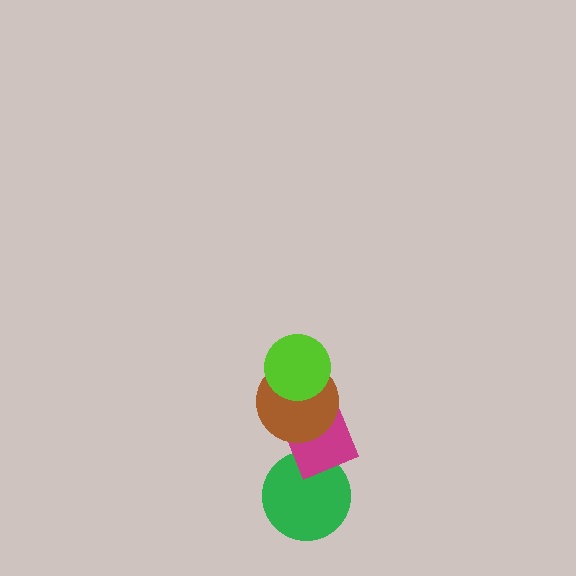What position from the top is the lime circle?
The lime circle is 1st from the top.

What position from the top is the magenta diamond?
The magenta diamond is 3rd from the top.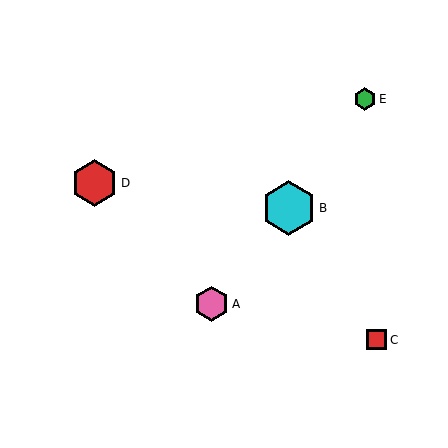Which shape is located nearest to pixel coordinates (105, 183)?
The red hexagon (labeled D) at (94, 183) is nearest to that location.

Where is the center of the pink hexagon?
The center of the pink hexagon is at (211, 304).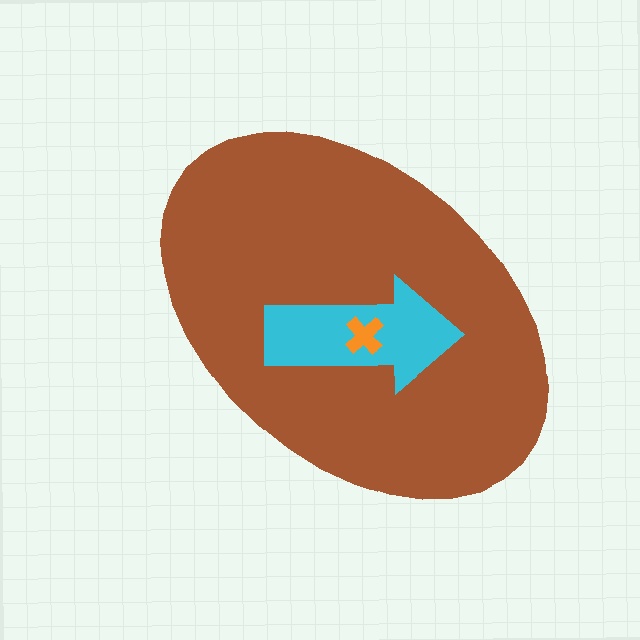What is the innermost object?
The orange cross.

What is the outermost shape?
The brown ellipse.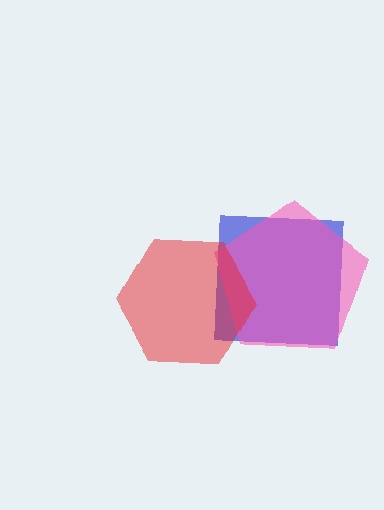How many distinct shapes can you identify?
There are 3 distinct shapes: a blue square, a pink pentagon, a red hexagon.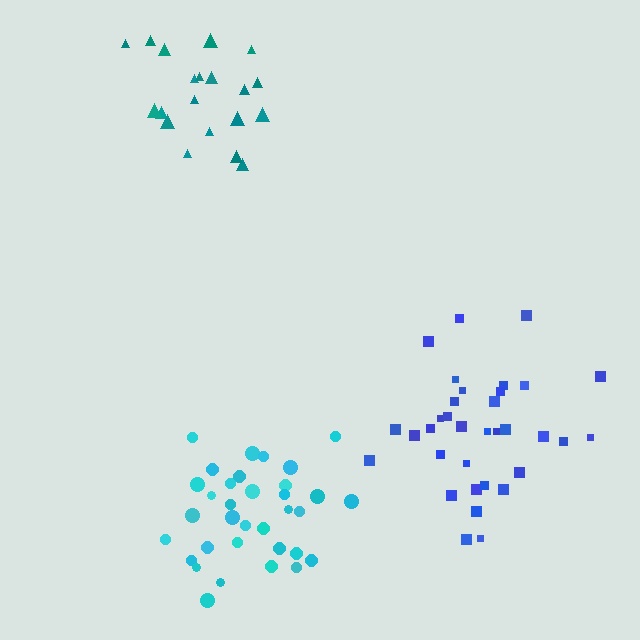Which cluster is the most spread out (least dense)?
Blue.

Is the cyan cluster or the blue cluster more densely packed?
Cyan.